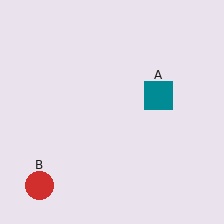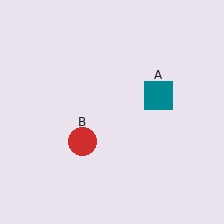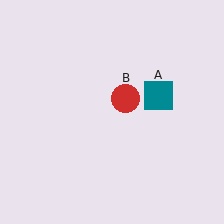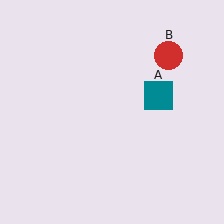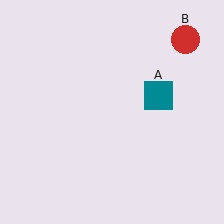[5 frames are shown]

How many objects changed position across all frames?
1 object changed position: red circle (object B).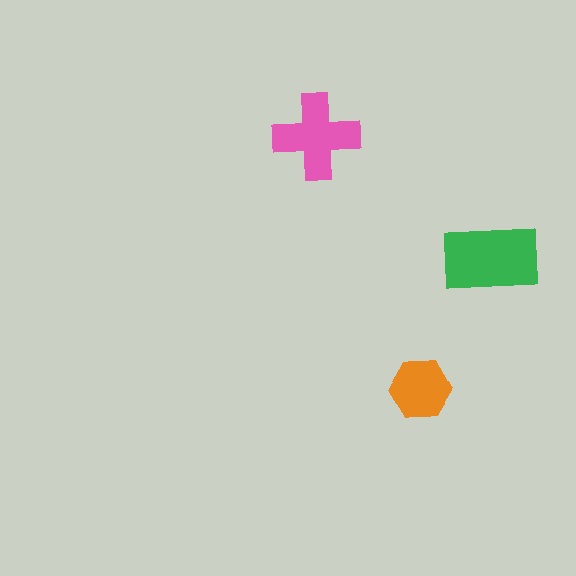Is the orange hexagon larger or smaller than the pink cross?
Smaller.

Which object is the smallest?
The orange hexagon.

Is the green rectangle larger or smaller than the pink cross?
Larger.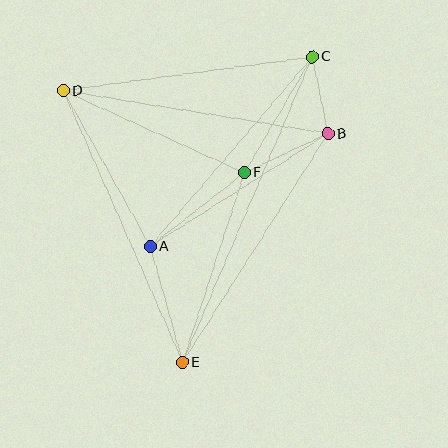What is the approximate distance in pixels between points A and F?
The distance between A and F is approximately 120 pixels.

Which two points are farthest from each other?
Points C and E are farthest from each other.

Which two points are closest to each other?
Points B and C are closest to each other.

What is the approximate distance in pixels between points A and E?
The distance between A and E is approximately 121 pixels.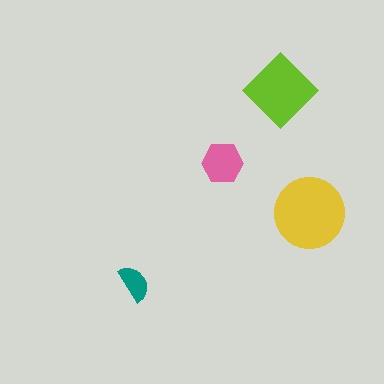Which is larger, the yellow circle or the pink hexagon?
The yellow circle.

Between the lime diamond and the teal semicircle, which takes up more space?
The lime diamond.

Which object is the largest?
The yellow circle.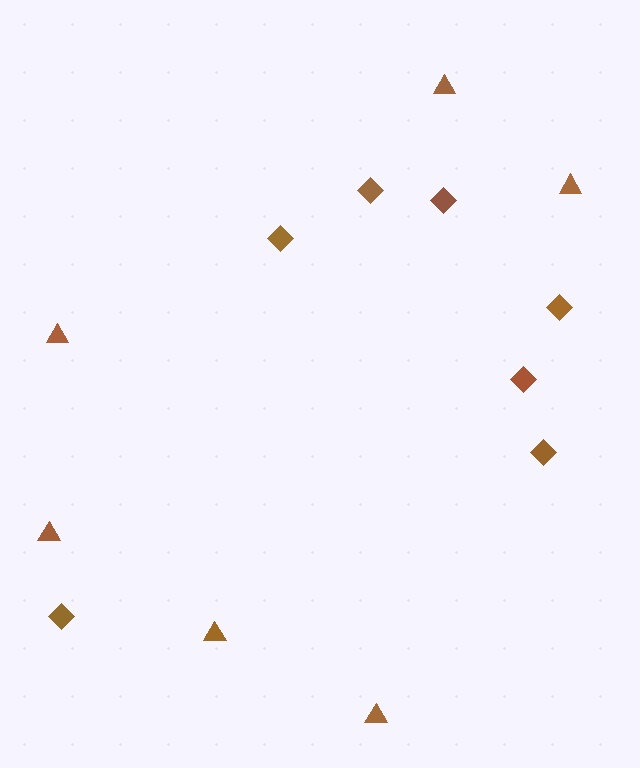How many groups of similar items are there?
There are 2 groups: one group of diamonds (7) and one group of triangles (6).